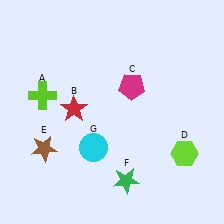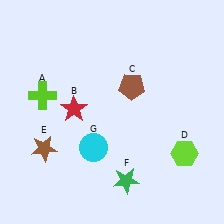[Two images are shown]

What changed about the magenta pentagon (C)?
In Image 1, C is magenta. In Image 2, it changed to brown.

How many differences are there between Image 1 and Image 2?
There is 1 difference between the two images.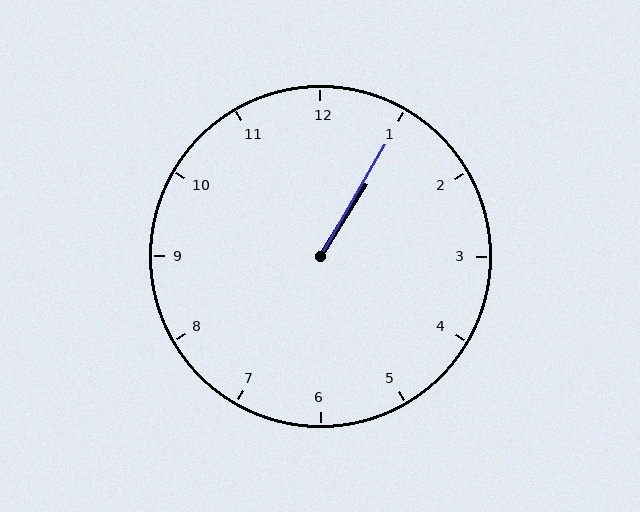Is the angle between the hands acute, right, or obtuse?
It is acute.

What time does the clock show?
1:05.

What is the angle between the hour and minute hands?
Approximately 2 degrees.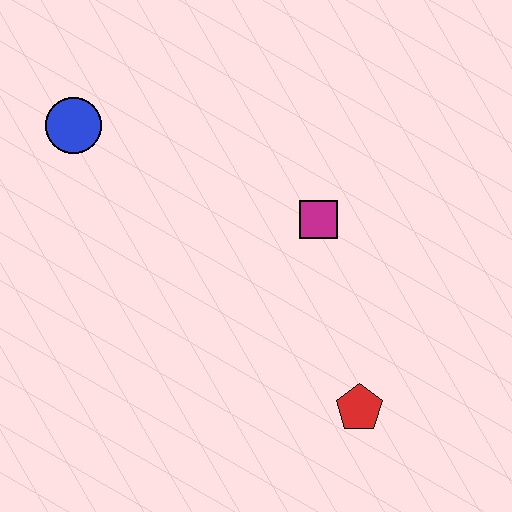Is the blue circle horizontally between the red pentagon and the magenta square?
No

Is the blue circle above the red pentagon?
Yes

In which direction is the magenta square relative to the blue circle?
The magenta square is to the right of the blue circle.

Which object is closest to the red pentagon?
The magenta square is closest to the red pentagon.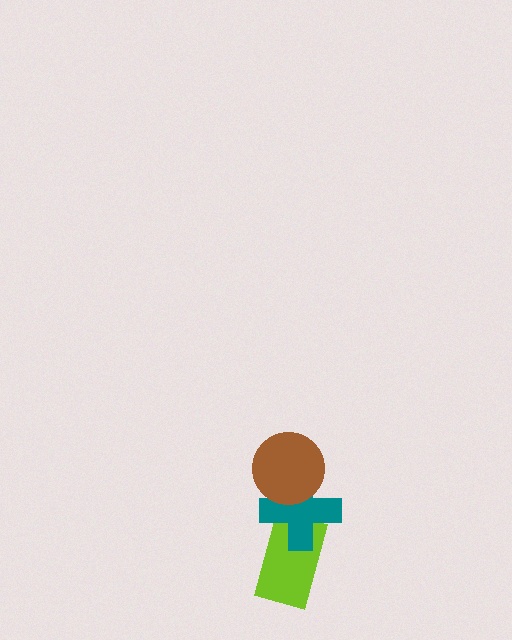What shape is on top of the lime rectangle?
The teal cross is on top of the lime rectangle.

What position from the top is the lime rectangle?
The lime rectangle is 3rd from the top.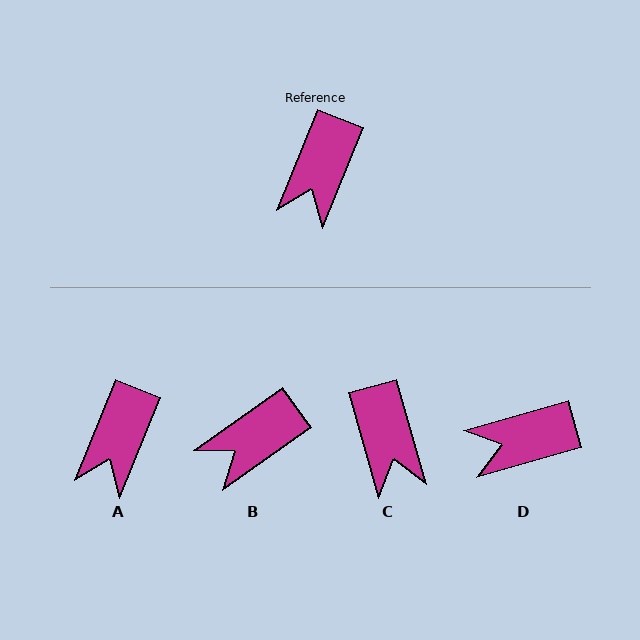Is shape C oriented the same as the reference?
No, it is off by about 38 degrees.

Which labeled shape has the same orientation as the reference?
A.